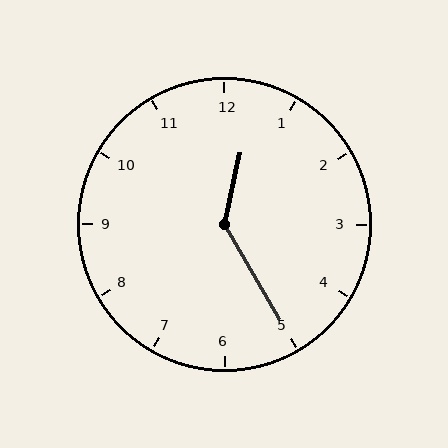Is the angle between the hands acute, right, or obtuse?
It is obtuse.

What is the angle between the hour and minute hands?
Approximately 138 degrees.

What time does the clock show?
12:25.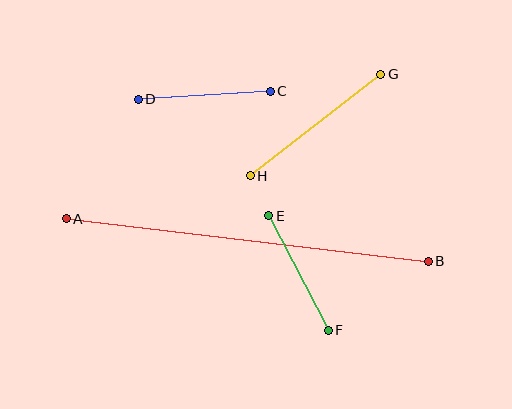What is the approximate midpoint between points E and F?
The midpoint is at approximately (298, 273) pixels.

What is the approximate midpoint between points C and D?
The midpoint is at approximately (204, 95) pixels.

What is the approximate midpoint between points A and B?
The midpoint is at approximately (247, 240) pixels.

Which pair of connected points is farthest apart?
Points A and B are farthest apart.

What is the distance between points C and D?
The distance is approximately 132 pixels.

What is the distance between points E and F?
The distance is approximately 129 pixels.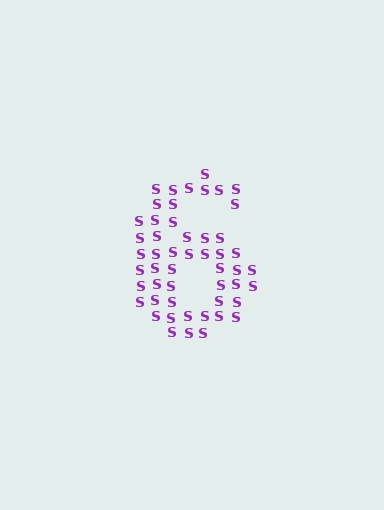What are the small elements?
The small elements are letter S's.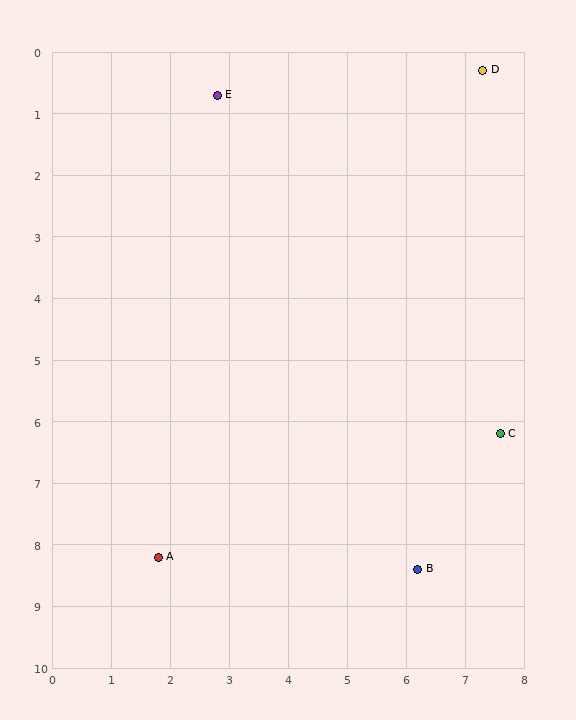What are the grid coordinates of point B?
Point B is at approximately (6.2, 8.4).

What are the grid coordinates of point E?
Point E is at approximately (2.8, 0.7).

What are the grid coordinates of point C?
Point C is at approximately (7.6, 6.2).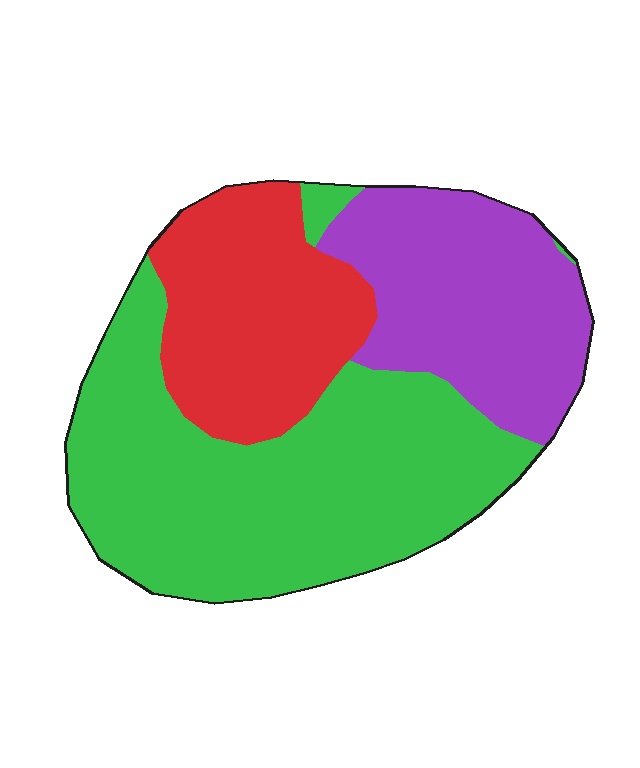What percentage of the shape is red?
Red takes up between a sixth and a third of the shape.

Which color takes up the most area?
Green, at roughly 50%.